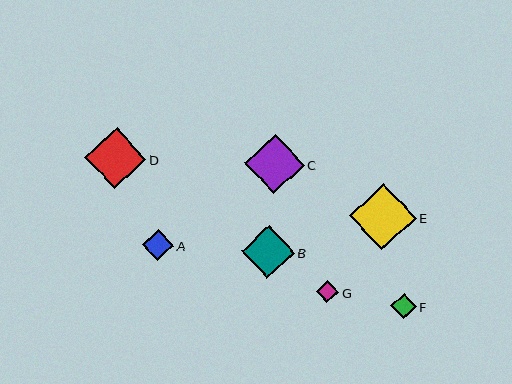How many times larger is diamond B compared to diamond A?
Diamond B is approximately 1.7 times the size of diamond A.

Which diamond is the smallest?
Diamond G is the smallest with a size of approximately 22 pixels.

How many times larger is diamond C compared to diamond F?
Diamond C is approximately 2.3 times the size of diamond F.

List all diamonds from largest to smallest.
From largest to smallest: E, D, C, B, A, F, G.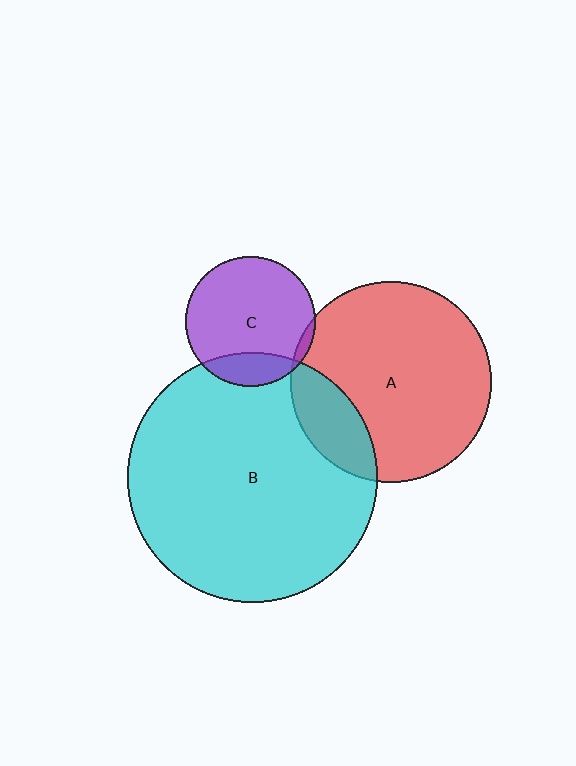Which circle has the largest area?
Circle B (cyan).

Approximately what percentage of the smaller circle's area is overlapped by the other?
Approximately 20%.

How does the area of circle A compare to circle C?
Approximately 2.4 times.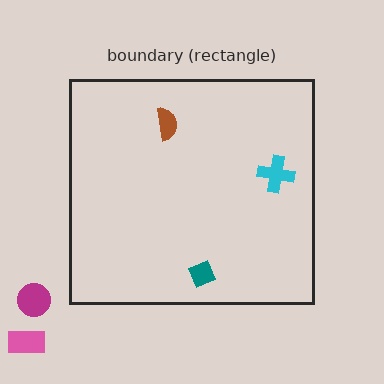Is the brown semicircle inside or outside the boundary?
Inside.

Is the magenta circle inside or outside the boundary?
Outside.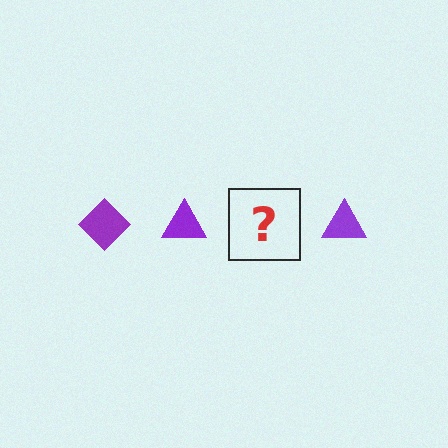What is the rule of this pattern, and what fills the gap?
The rule is that the pattern cycles through diamond, triangle shapes in purple. The gap should be filled with a purple diamond.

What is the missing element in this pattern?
The missing element is a purple diamond.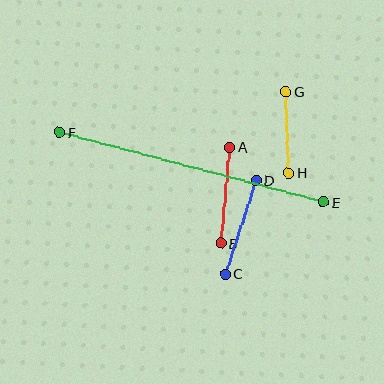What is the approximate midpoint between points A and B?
The midpoint is at approximately (225, 195) pixels.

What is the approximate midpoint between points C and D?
The midpoint is at approximately (241, 227) pixels.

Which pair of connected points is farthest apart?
Points E and F are farthest apart.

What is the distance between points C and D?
The distance is approximately 99 pixels.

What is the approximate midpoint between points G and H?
The midpoint is at approximately (287, 132) pixels.